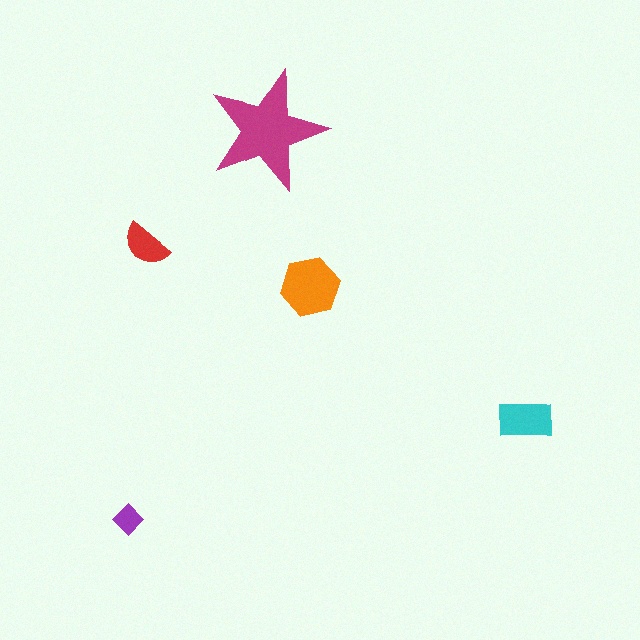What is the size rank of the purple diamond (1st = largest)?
5th.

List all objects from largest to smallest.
The magenta star, the orange hexagon, the cyan rectangle, the red semicircle, the purple diamond.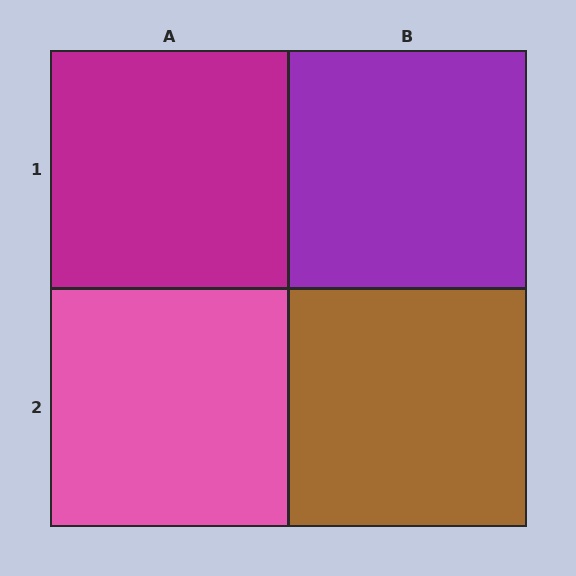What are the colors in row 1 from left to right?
Magenta, purple.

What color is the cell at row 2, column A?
Pink.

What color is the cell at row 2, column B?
Brown.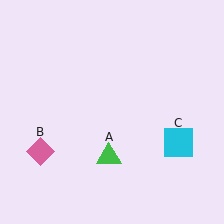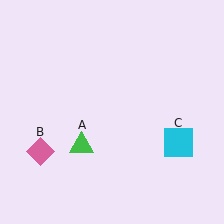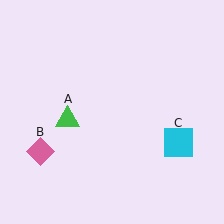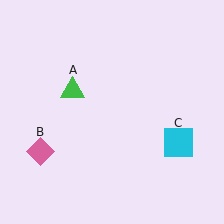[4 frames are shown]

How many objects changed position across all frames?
1 object changed position: green triangle (object A).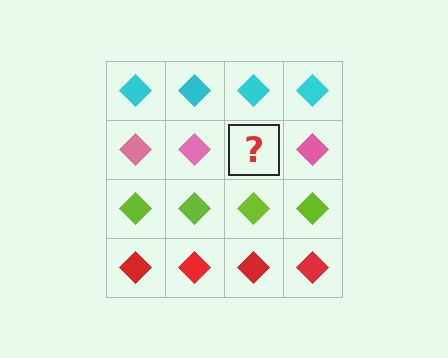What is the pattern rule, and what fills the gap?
The rule is that each row has a consistent color. The gap should be filled with a pink diamond.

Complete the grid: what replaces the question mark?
The question mark should be replaced with a pink diamond.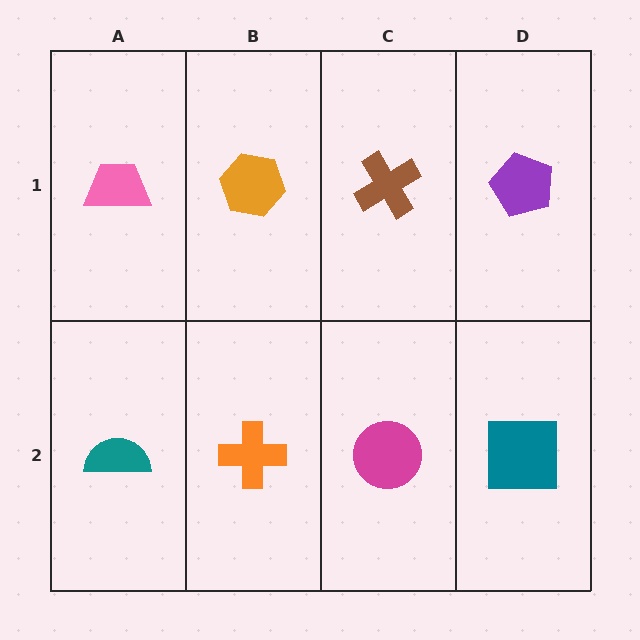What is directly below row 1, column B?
An orange cross.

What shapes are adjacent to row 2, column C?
A brown cross (row 1, column C), an orange cross (row 2, column B), a teal square (row 2, column D).